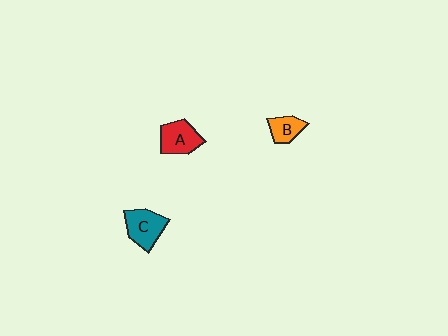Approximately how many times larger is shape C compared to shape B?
Approximately 1.6 times.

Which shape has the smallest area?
Shape B (orange).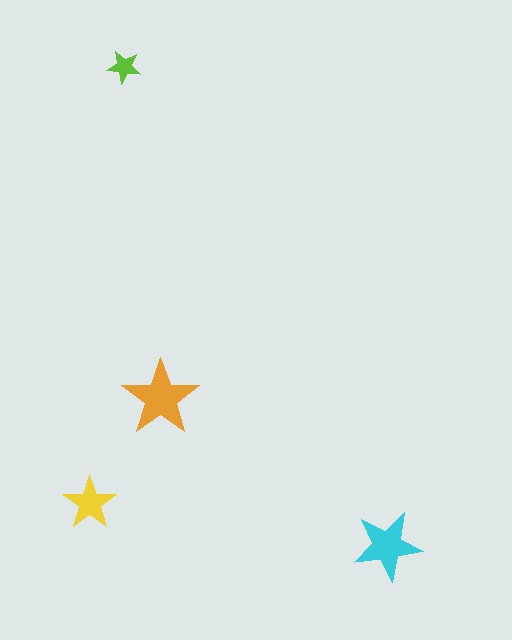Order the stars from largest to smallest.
the orange one, the cyan one, the yellow one, the lime one.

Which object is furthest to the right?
The cyan star is rightmost.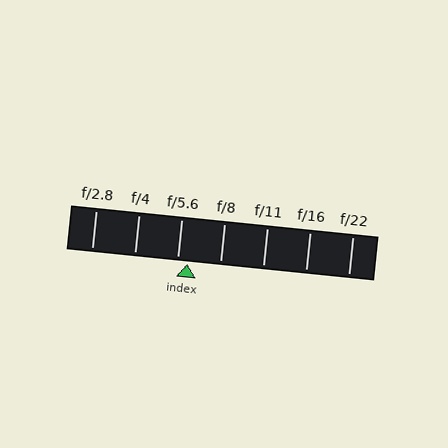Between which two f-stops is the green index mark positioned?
The index mark is between f/5.6 and f/8.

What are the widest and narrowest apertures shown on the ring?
The widest aperture shown is f/2.8 and the narrowest is f/22.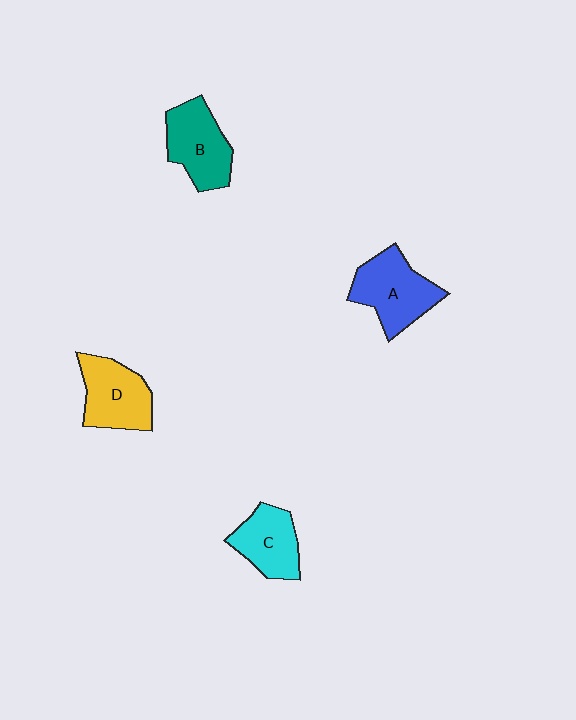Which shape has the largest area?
Shape A (blue).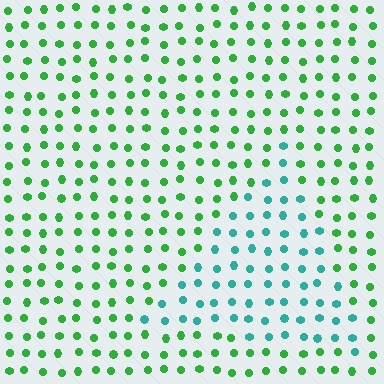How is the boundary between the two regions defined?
The boundary is defined purely by a slight shift in hue (about 49 degrees). Spacing, size, and orientation are identical on both sides.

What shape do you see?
I see a triangle.